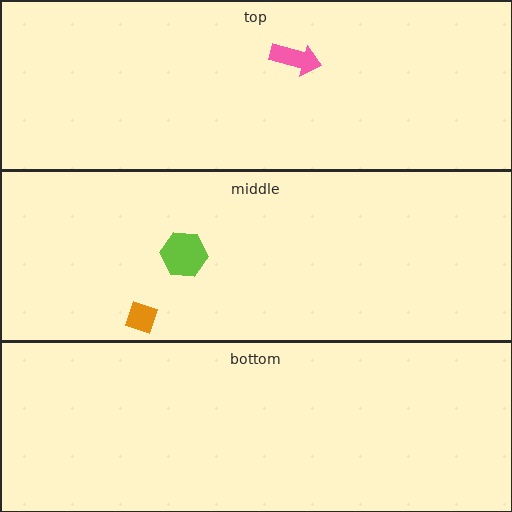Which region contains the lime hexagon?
The middle region.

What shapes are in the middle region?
The lime hexagon, the orange diamond.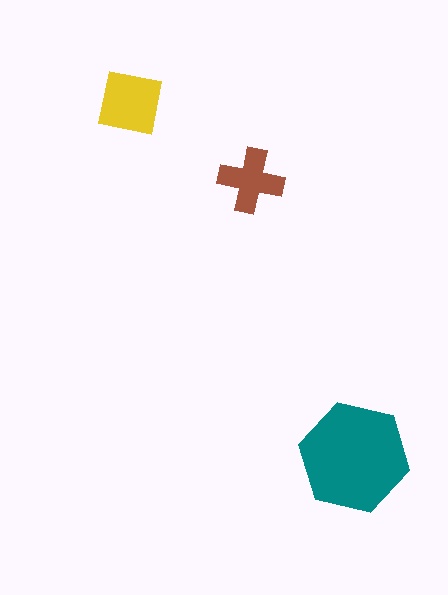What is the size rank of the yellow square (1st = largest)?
2nd.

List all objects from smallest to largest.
The brown cross, the yellow square, the teal hexagon.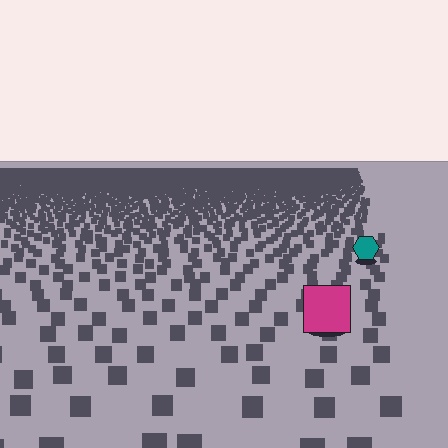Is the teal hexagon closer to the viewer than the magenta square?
No. The magenta square is closer — you can tell from the texture gradient: the ground texture is coarser near it.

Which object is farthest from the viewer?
The teal hexagon is farthest from the viewer. It appears smaller and the ground texture around it is denser.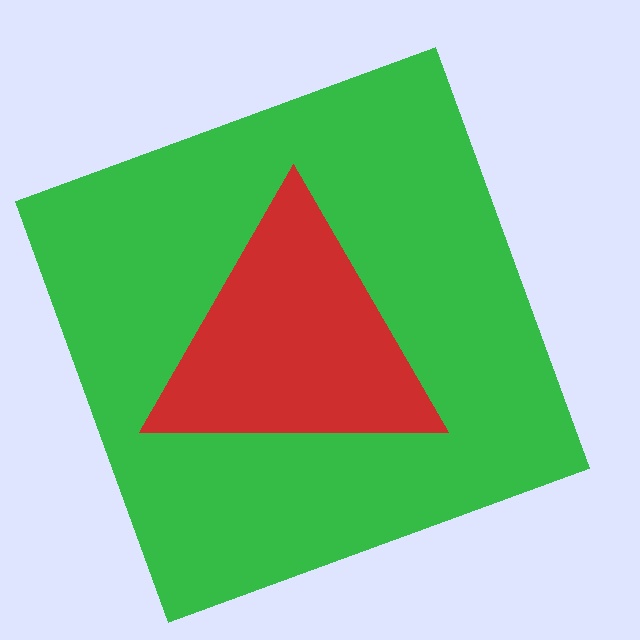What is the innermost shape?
The red triangle.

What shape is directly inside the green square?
The red triangle.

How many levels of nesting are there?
2.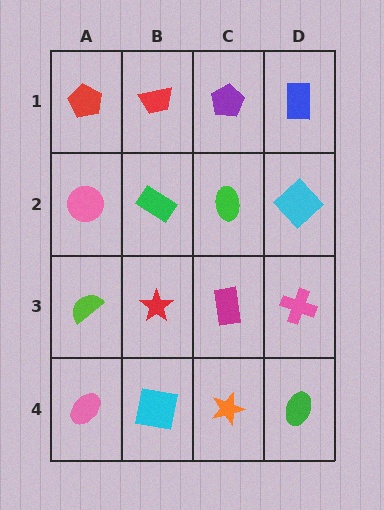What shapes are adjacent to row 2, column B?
A red trapezoid (row 1, column B), a red star (row 3, column B), a pink circle (row 2, column A), a green ellipse (row 2, column C).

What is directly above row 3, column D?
A cyan diamond.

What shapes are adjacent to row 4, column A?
A lime semicircle (row 3, column A), a cyan square (row 4, column B).